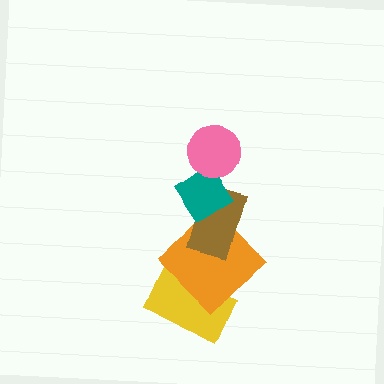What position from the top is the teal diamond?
The teal diamond is 2nd from the top.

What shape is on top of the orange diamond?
The brown rectangle is on top of the orange diamond.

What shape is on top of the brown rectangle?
The teal diamond is on top of the brown rectangle.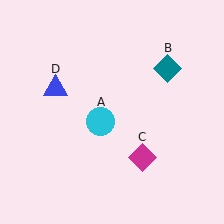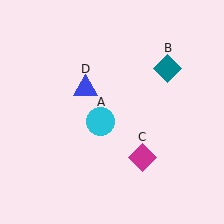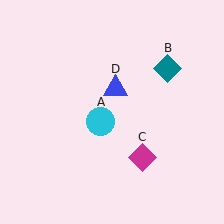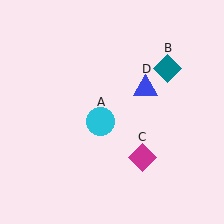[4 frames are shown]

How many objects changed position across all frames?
1 object changed position: blue triangle (object D).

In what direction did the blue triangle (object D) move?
The blue triangle (object D) moved right.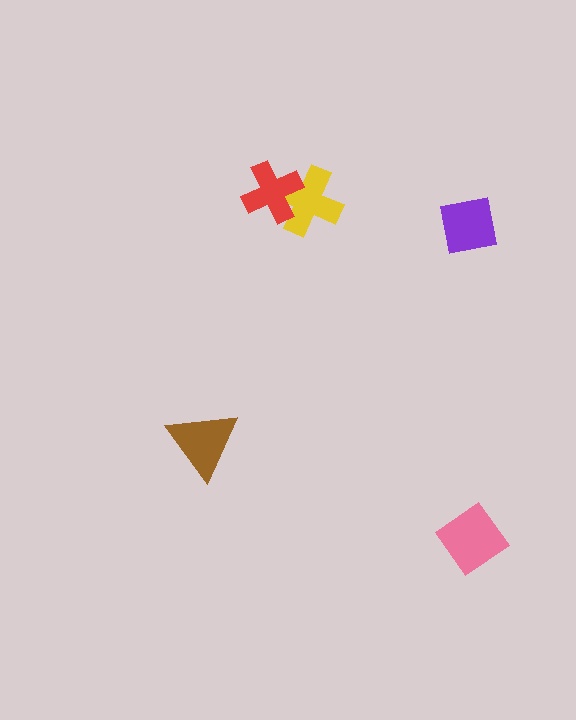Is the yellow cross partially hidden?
Yes, it is partially covered by another shape.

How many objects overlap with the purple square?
0 objects overlap with the purple square.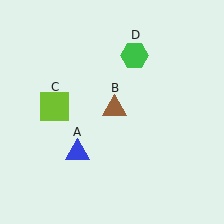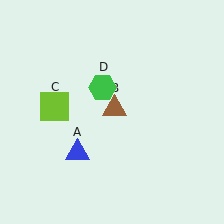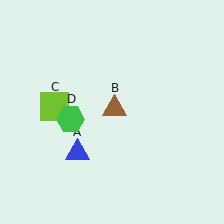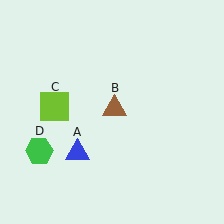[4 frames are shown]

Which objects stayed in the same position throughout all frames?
Blue triangle (object A) and brown triangle (object B) and lime square (object C) remained stationary.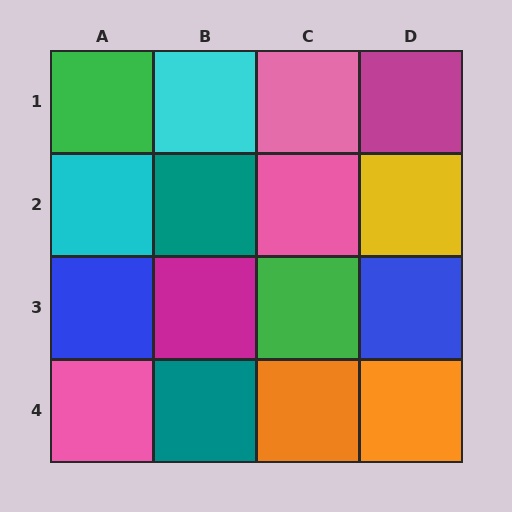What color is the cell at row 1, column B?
Cyan.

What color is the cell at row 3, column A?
Blue.